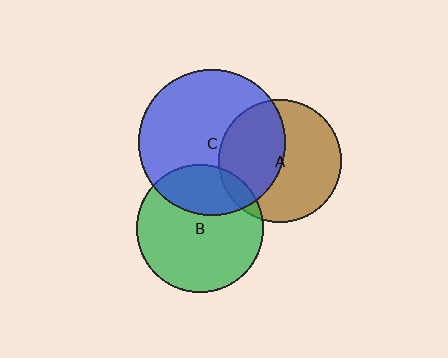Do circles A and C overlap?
Yes.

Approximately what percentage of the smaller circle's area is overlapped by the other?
Approximately 45%.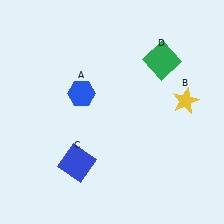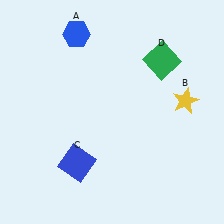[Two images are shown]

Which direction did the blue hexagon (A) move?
The blue hexagon (A) moved up.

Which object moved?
The blue hexagon (A) moved up.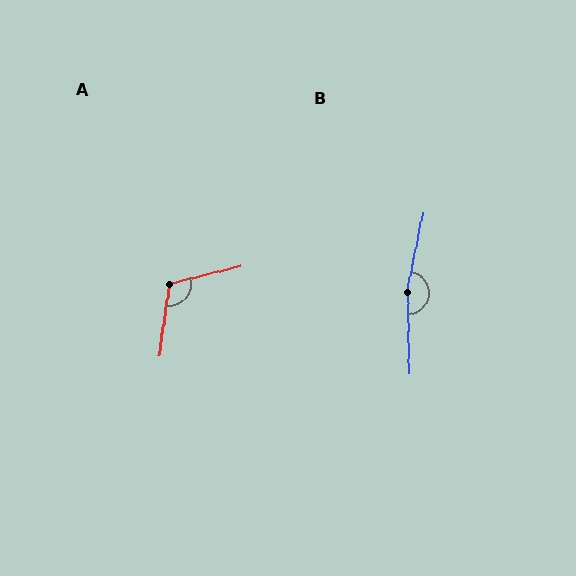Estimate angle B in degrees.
Approximately 167 degrees.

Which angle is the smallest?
A, at approximately 113 degrees.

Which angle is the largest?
B, at approximately 167 degrees.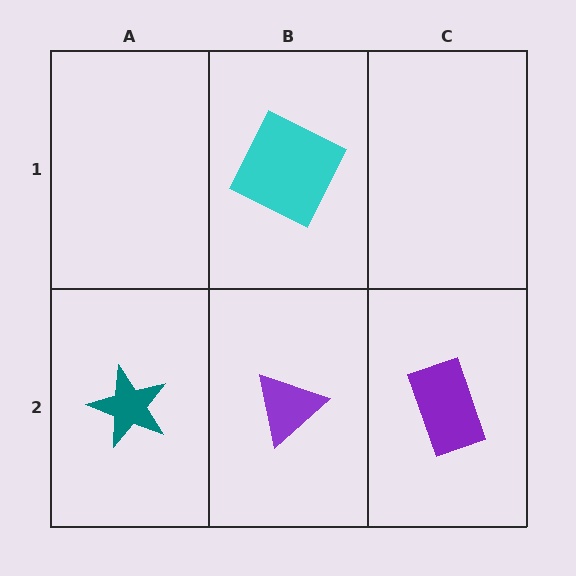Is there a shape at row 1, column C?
No, that cell is empty.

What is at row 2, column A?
A teal star.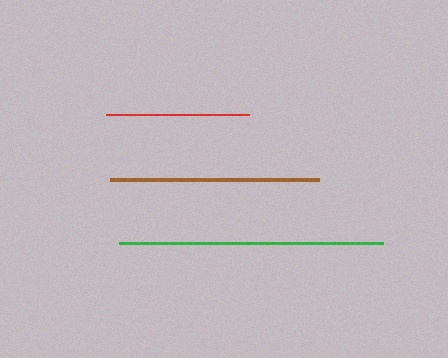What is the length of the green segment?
The green segment is approximately 264 pixels long.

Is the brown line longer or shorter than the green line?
The green line is longer than the brown line.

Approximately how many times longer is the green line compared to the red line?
The green line is approximately 1.8 times the length of the red line.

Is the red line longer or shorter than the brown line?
The brown line is longer than the red line.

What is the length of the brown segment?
The brown segment is approximately 208 pixels long.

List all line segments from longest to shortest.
From longest to shortest: green, brown, red.